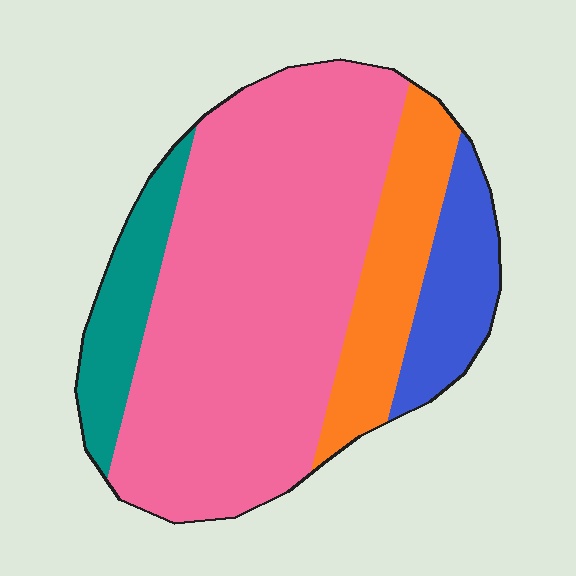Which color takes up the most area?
Pink, at roughly 60%.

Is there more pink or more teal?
Pink.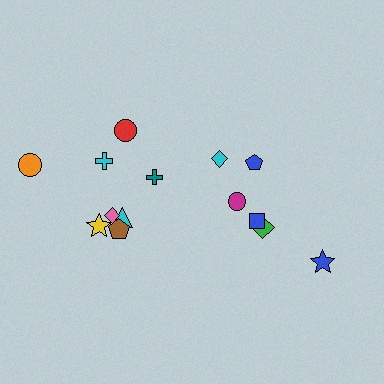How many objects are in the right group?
There are 6 objects.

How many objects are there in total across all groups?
There are 14 objects.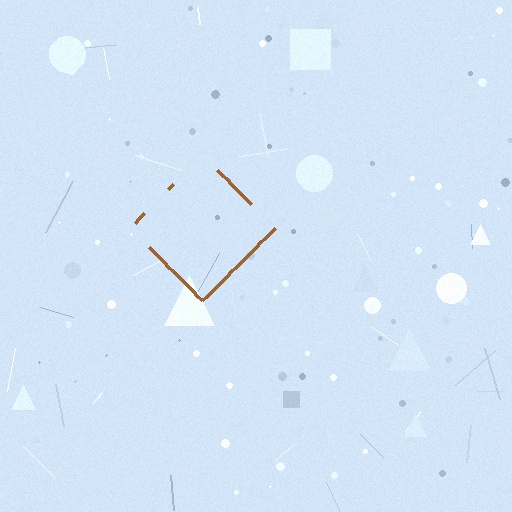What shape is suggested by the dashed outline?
The dashed outline suggests a diamond.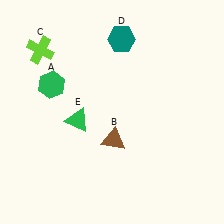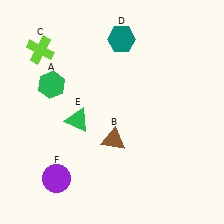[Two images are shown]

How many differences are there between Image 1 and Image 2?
There is 1 difference between the two images.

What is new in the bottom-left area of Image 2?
A purple circle (F) was added in the bottom-left area of Image 2.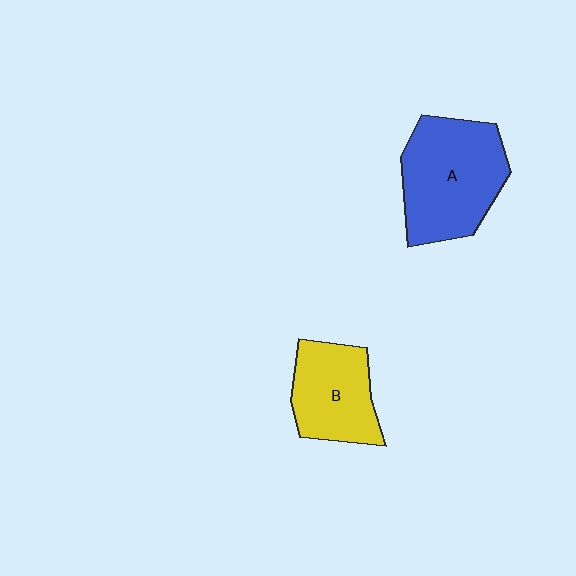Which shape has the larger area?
Shape A (blue).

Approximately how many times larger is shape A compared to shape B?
Approximately 1.4 times.